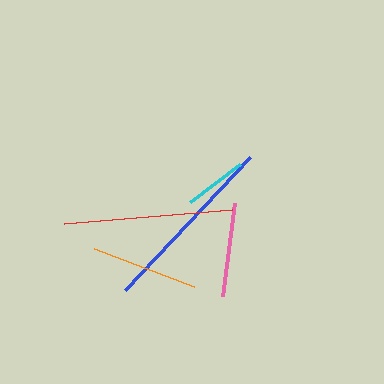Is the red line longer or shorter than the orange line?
The red line is longer than the orange line.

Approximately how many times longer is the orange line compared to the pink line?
The orange line is approximately 1.2 times the length of the pink line.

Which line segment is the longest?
The blue line is the longest at approximately 182 pixels.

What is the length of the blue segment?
The blue segment is approximately 182 pixels long.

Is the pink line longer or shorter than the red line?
The red line is longer than the pink line.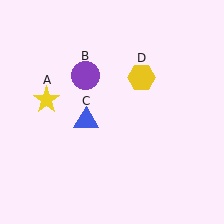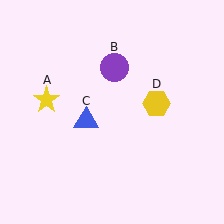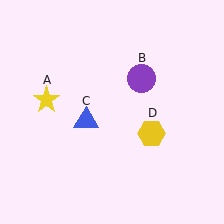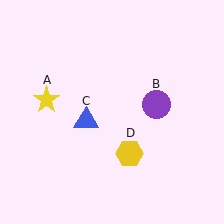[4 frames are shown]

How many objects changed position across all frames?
2 objects changed position: purple circle (object B), yellow hexagon (object D).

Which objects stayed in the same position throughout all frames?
Yellow star (object A) and blue triangle (object C) remained stationary.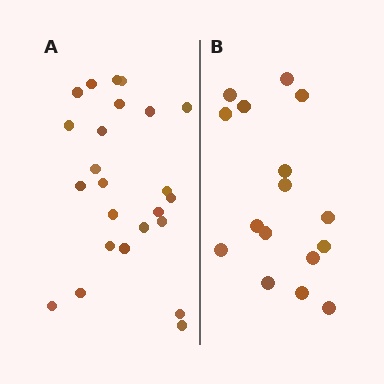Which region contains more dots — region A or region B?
Region A (the left region) has more dots.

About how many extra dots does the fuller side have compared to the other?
Region A has roughly 8 or so more dots than region B.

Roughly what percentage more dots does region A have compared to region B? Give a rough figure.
About 50% more.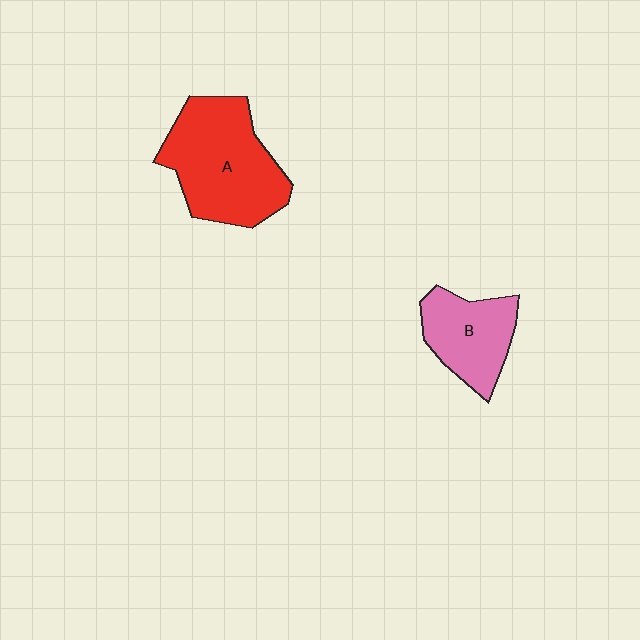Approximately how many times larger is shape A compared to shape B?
Approximately 1.7 times.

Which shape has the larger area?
Shape A (red).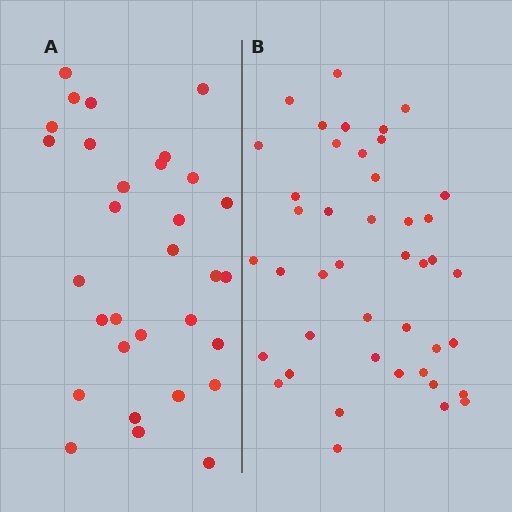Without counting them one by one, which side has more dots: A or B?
Region B (the right region) has more dots.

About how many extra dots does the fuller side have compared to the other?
Region B has roughly 12 or so more dots than region A.